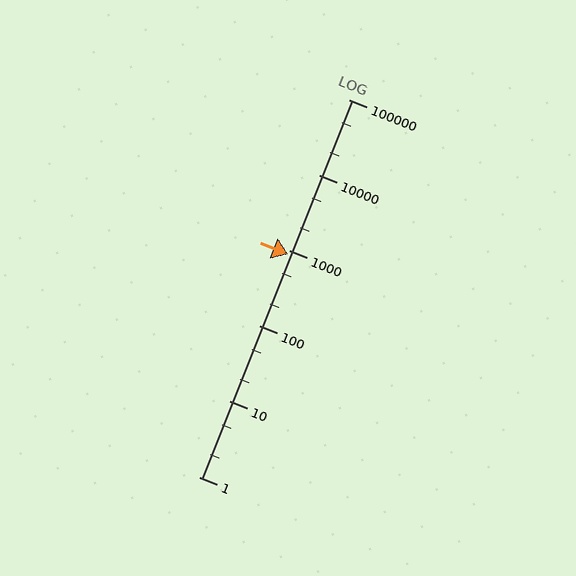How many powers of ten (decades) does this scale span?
The scale spans 5 decades, from 1 to 100000.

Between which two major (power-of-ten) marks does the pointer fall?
The pointer is between 100 and 1000.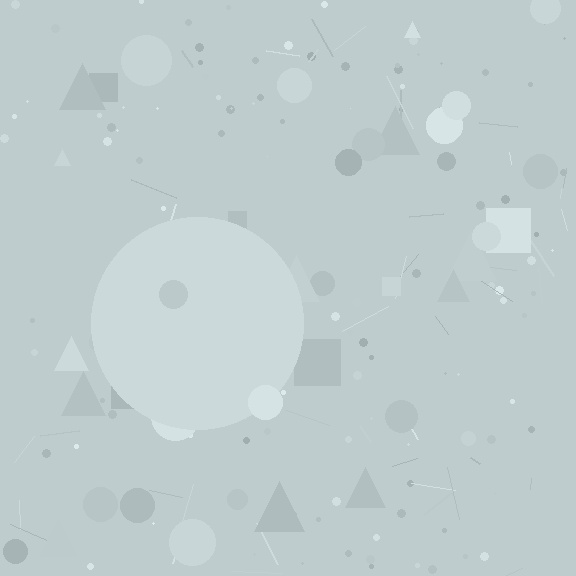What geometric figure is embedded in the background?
A circle is embedded in the background.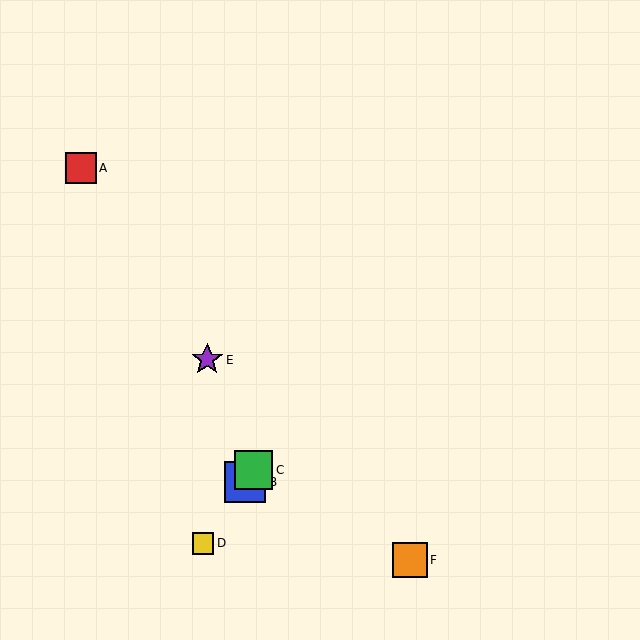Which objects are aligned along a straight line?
Objects B, C, D are aligned along a straight line.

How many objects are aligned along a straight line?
3 objects (B, C, D) are aligned along a straight line.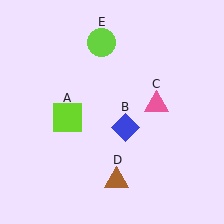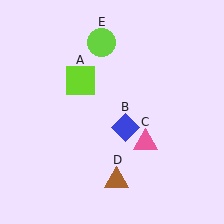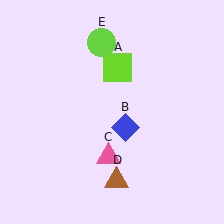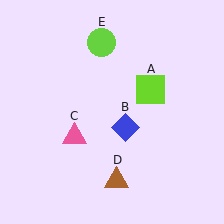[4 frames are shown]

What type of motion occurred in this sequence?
The lime square (object A), pink triangle (object C) rotated clockwise around the center of the scene.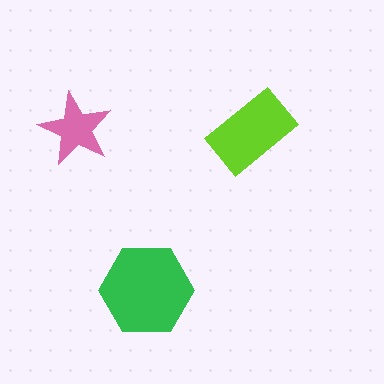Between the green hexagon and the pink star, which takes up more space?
The green hexagon.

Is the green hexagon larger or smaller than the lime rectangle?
Larger.